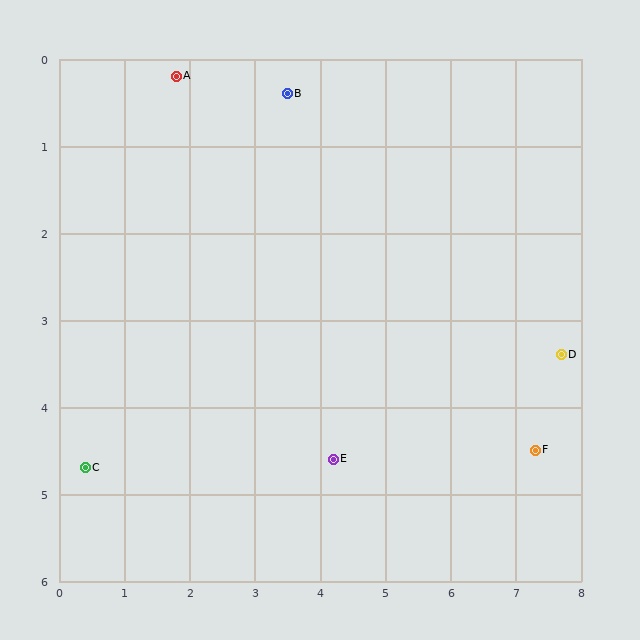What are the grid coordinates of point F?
Point F is at approximately (7.3, 4.5).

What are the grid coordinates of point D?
Point D is at approximately (7.7, 3.4).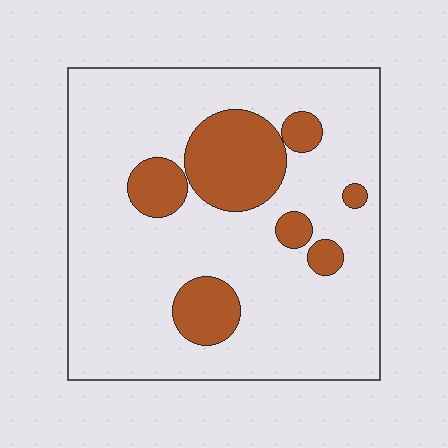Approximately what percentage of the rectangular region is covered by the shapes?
Approximately 20%.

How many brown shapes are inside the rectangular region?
7.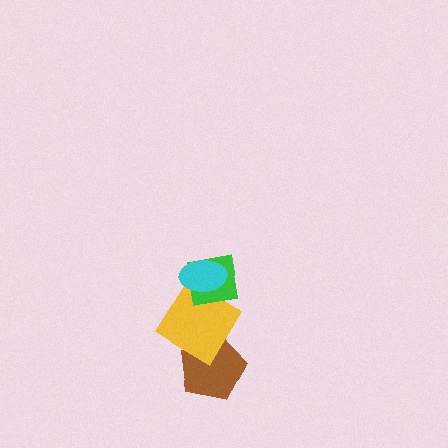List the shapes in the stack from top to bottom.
From top to bottom: the cyan ellipse, the green square, the yellow diamond, the brown pentagon.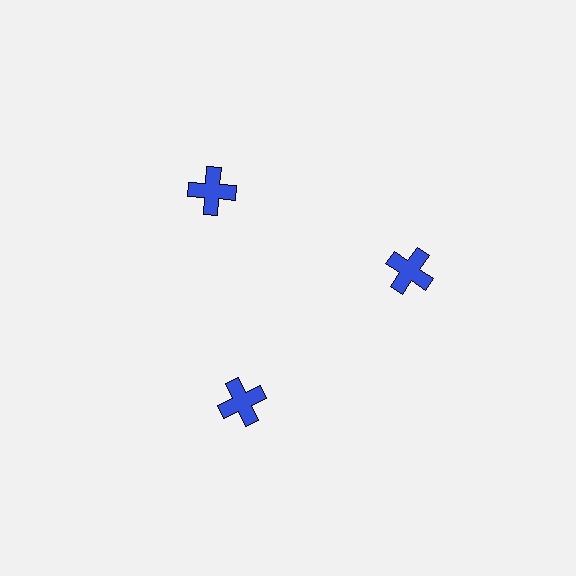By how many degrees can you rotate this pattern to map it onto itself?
The pattern maps onto itself every 120 degrees of rotation.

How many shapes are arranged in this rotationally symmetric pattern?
There are 3 shapes, arranged in 3 groups of 1.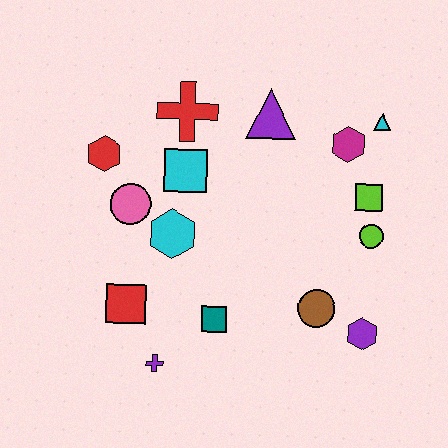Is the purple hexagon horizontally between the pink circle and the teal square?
No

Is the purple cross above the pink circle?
No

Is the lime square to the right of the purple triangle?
Yes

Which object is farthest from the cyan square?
The purple hexagon is farthest from the cyan square.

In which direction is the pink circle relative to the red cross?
The pink circle is below the red cross.